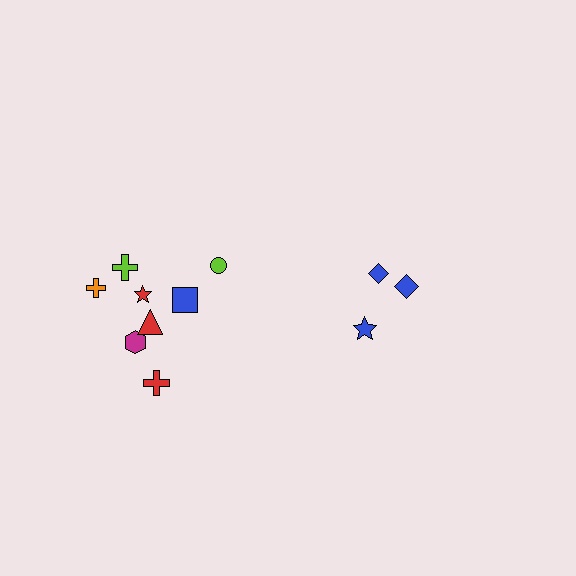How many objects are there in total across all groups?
There are 11 objects.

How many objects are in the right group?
There are 3 objects.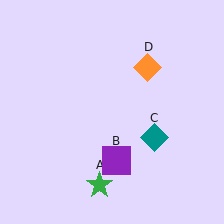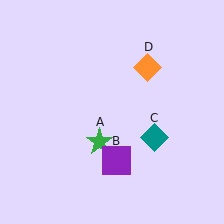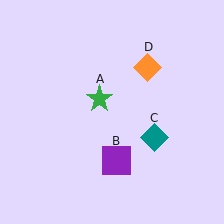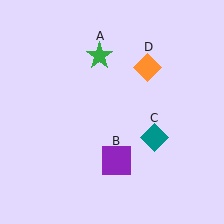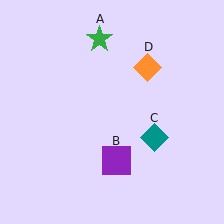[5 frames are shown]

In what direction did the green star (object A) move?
The green star (object A) moved up.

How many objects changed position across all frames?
1 object changed position: green star (object A).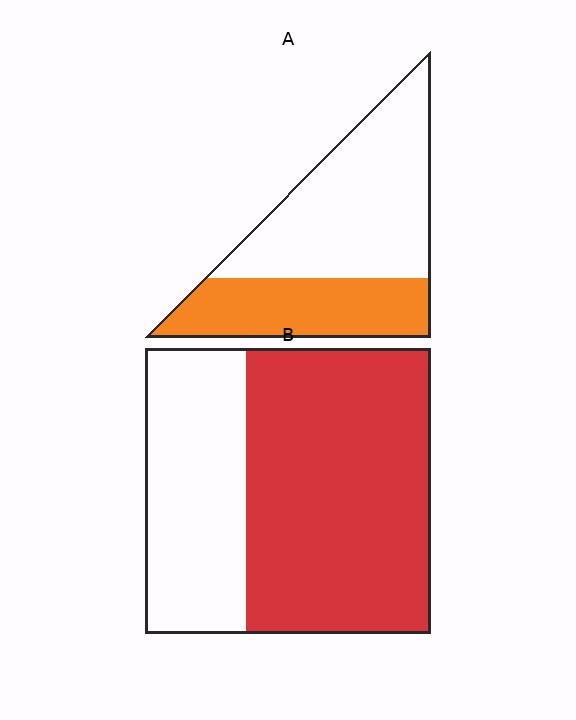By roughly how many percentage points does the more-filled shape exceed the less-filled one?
By roughly 25 percentage points (B over A).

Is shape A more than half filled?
No.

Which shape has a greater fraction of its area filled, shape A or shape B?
Shape B.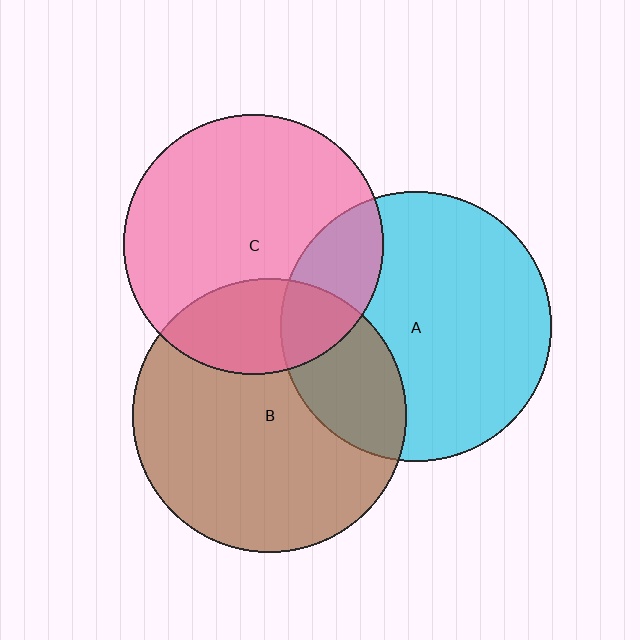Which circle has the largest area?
Circle B (brown).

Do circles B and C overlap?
Yes.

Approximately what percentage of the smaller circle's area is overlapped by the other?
Approximately 25%.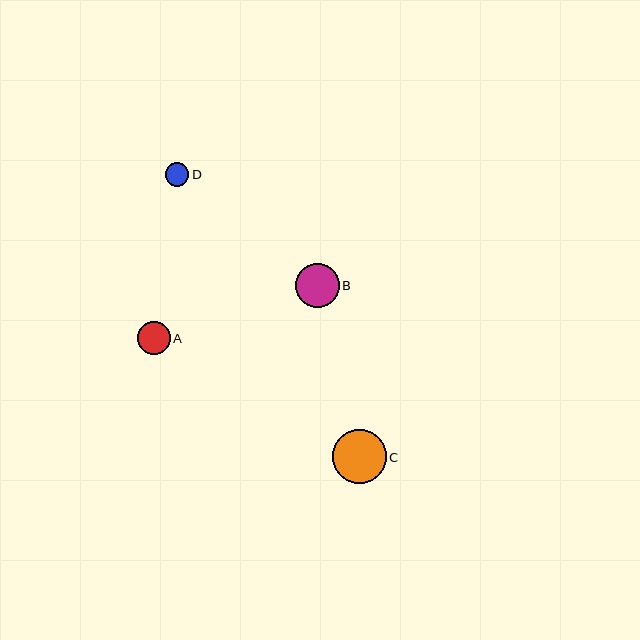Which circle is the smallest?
Circle D is the smallest with a size of approximately 24 pixels.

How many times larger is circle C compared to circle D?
Circle C is approximately 2.3 times the size of circle D.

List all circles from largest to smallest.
From largest to smallest: C, B, A, D.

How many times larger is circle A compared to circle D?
Circle A is approximately 1.4 times the size of circle D.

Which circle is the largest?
Circle C is the largest with a size of approximately 54 pixels.